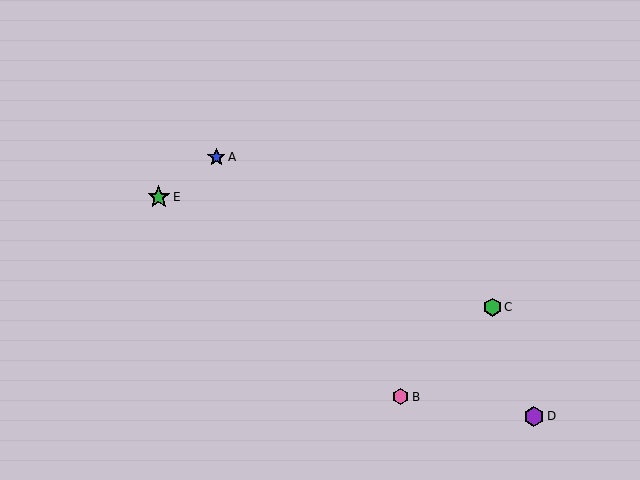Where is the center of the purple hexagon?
The center of the purple hexagon is at (534, 416).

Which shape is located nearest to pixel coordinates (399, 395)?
The pink hexagon (labeled B) at (400, 397) is nearest to that location.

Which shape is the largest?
The green star (labeled E) is the largest.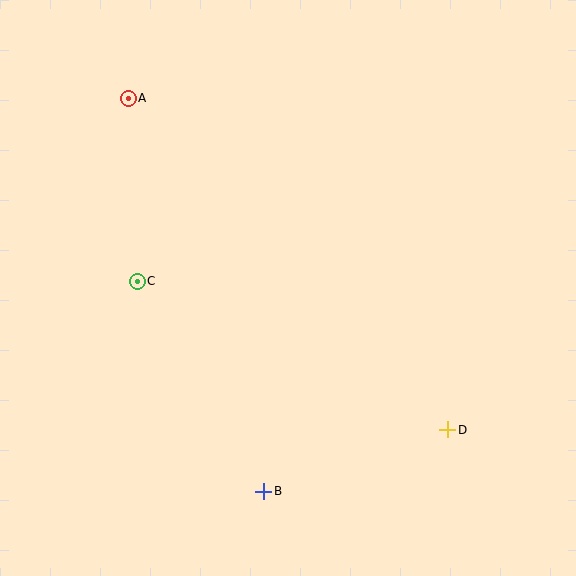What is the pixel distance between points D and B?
The distance between D and B is 194 pixels.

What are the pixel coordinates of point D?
Point D is at (448, 430).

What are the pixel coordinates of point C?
Point C is at (137, 281).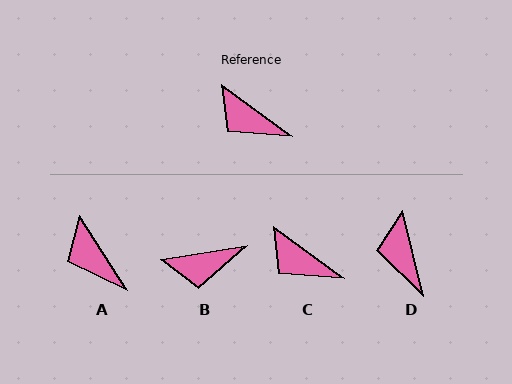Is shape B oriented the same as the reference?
No, it is off by about 46 degrees.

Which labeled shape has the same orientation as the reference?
C.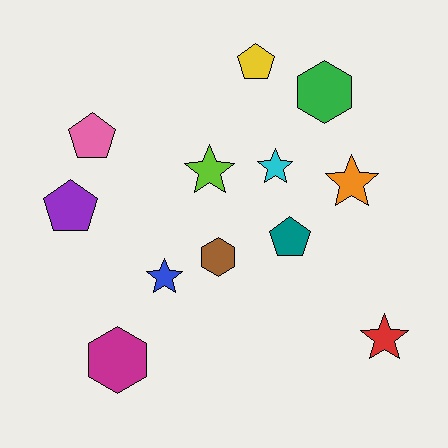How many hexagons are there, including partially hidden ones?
There are 3 hexagons.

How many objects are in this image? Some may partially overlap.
There are 12 objects.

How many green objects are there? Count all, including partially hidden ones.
There is 1 green object.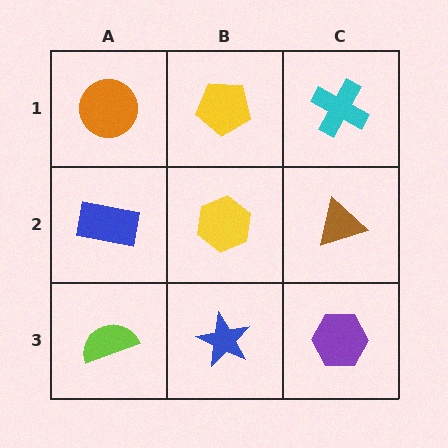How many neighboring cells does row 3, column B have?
3.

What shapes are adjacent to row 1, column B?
A yellow hexagon (row 2, column B), an orange circle (row 1, column A), a cyan cross (row 1, column C).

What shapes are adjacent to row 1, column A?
A blue rectangle (row 2, column A), a yellow pentagon (row 1, column B).